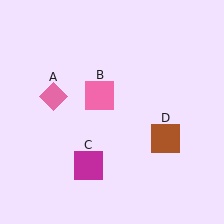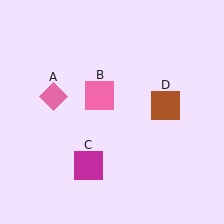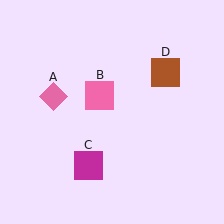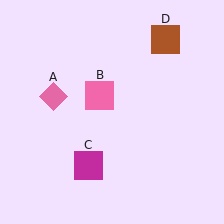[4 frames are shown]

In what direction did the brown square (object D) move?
The brown square (object D) moved up.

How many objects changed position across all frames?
1 object changed position: brown square (object D).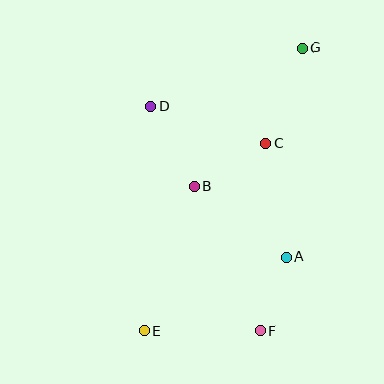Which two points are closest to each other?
Points A and F are closest to each other.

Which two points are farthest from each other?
Points E and G are farthest from each other.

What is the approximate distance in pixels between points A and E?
The distance between A and E is approximately 160 pixels.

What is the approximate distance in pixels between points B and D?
The distance between B and D is approximately 91 pixels.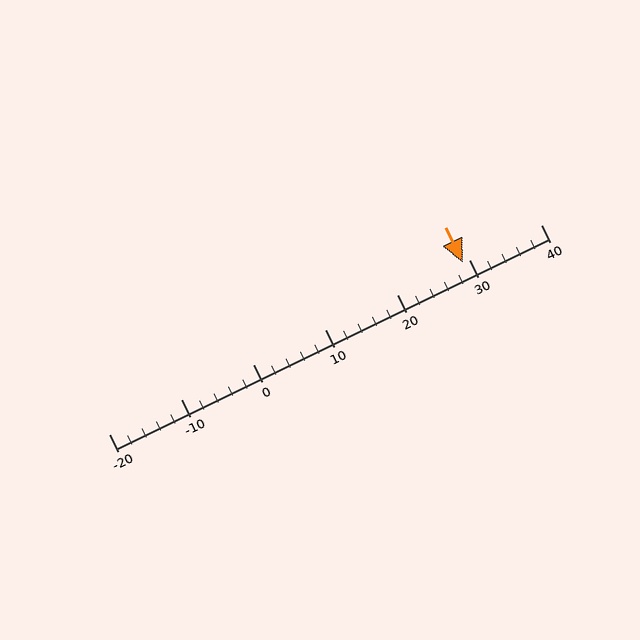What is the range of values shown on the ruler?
The ruler shows values from -20 to 40.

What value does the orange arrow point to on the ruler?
The orange arrow points to approximately 29.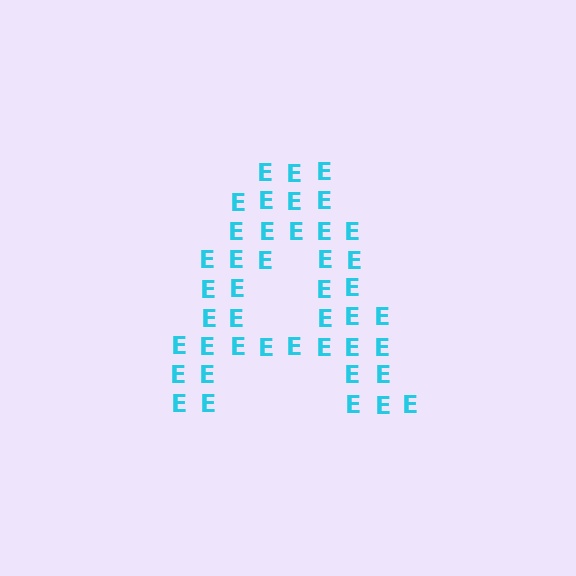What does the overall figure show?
The overall figure shows the letter A.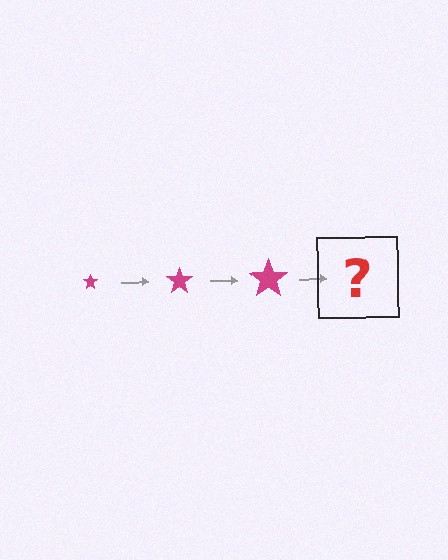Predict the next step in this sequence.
The next step is a magenta star, larger than the previous one.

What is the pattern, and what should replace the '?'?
The pattern is that the star gets progressively larger each step. The '?' should be a magenta star, larger than the previous one.